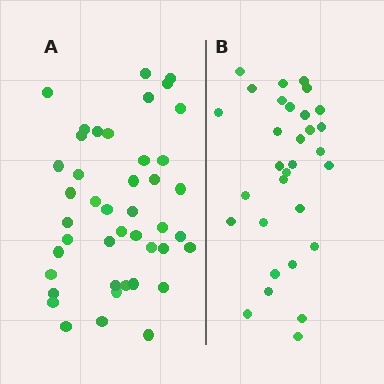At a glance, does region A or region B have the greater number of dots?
Region A (the left region) has more dots.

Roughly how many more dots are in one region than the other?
Region A has roughly 12 or so more dots than region B.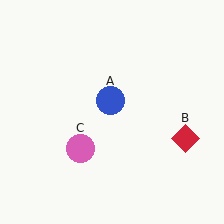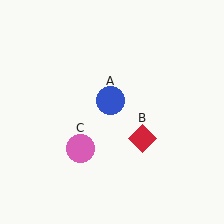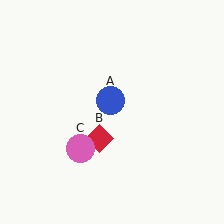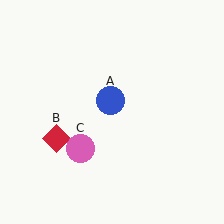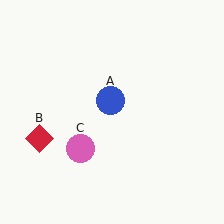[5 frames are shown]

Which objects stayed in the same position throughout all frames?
Blue circle (object A) and pink circle (object C) remained stationary.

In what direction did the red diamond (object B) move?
The red diamond (object B) moved left.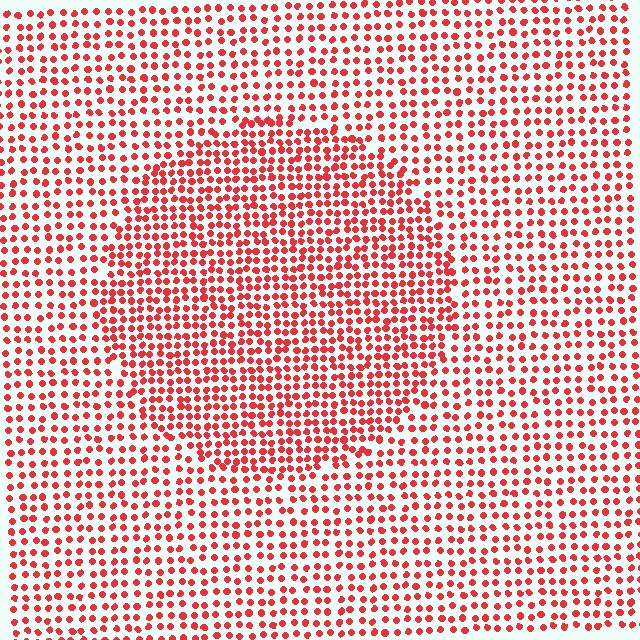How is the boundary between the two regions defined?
The boundary is defined by a change in element density (approximately 1.5x ratio). All elements are the same color, size, and shape.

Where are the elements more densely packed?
The elements are more densely packed inside the circle boundary.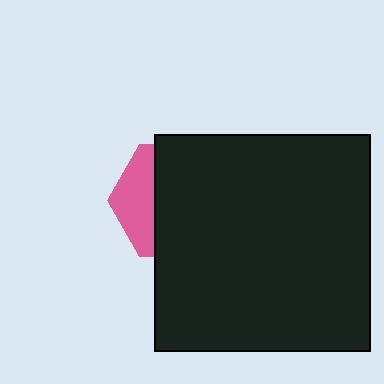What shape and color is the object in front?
The object in front is a black square.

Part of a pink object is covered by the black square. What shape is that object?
It is a hexagon.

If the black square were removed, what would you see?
You would see the complete pink hexagon.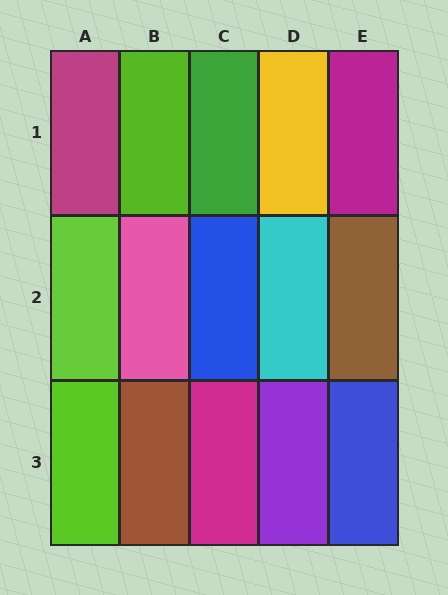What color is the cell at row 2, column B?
Pink.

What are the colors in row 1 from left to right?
Magenta, lime, green, yellow, magenta.